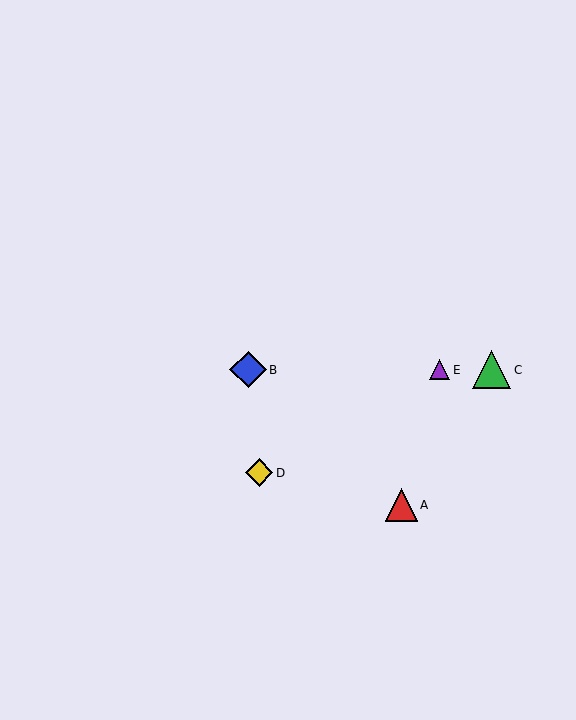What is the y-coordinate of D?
Object D is at y≈473.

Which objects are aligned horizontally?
Objects B, C, E are aligned horizontally.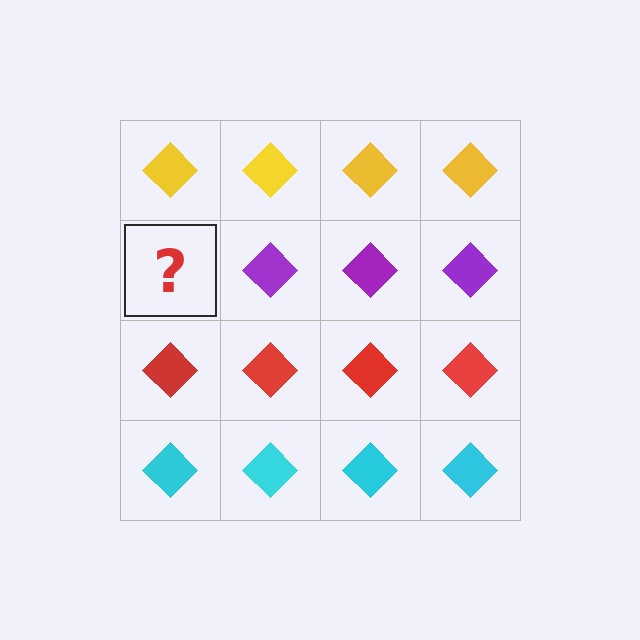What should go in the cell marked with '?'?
The missing cell should contain a purple diamond.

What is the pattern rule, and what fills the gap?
The rule is that each row has a consistent color. The gap should be filled with a purple diamond.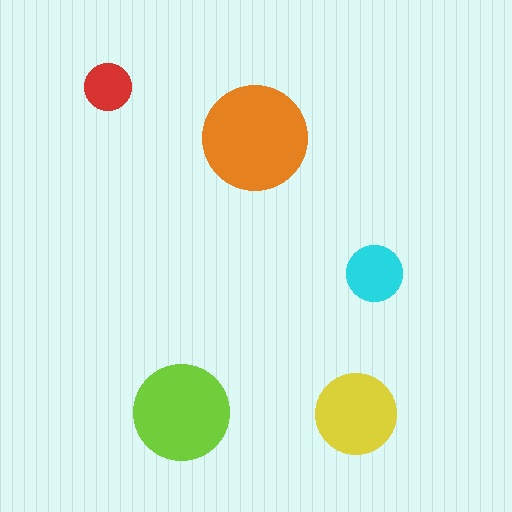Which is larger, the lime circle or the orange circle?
The orange one.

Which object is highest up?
The red circle is topmost.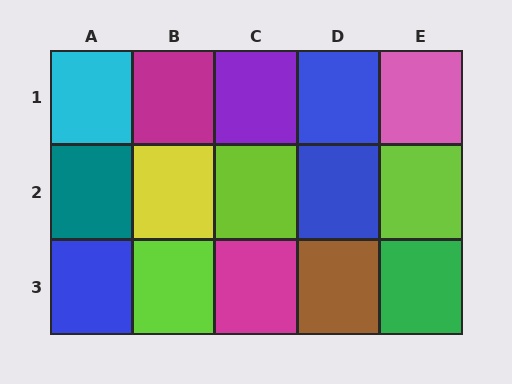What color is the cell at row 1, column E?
Pink.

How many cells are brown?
1 cell is brown.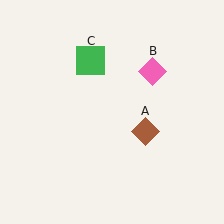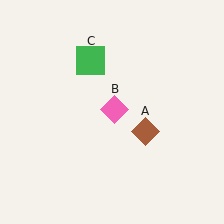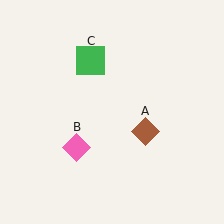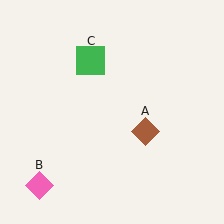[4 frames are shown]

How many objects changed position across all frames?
1 object changed position: pink diamond (object B).